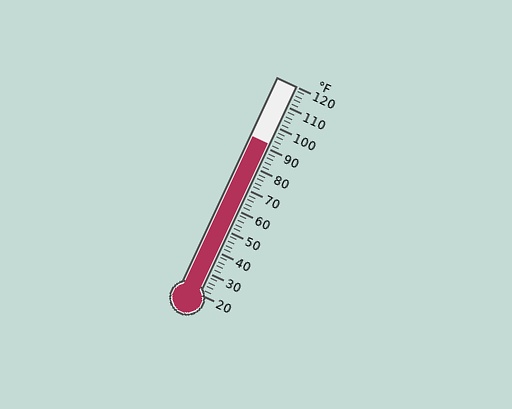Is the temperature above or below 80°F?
The temperature is above 80°F.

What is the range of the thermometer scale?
The thermometer scale ranges from 20°F to 120°F.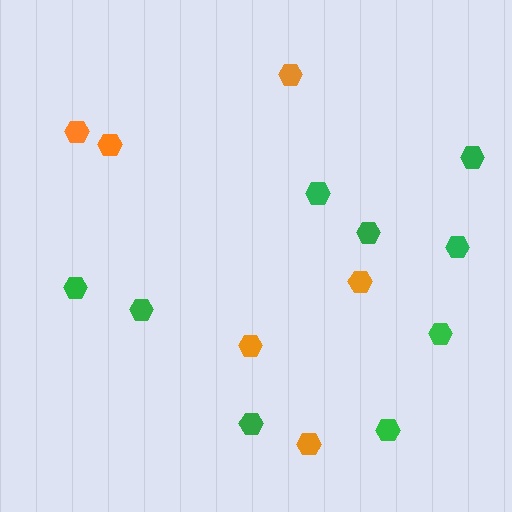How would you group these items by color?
There are 2 groups: one group of green hexagons (9) and one group of orange hexagons (6).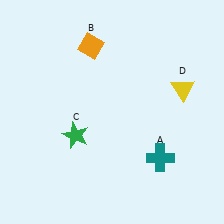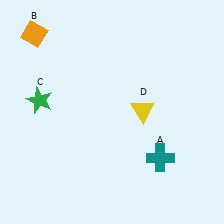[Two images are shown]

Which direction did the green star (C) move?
The green star (C) moved left.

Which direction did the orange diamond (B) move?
The orange diamond (B) moved left.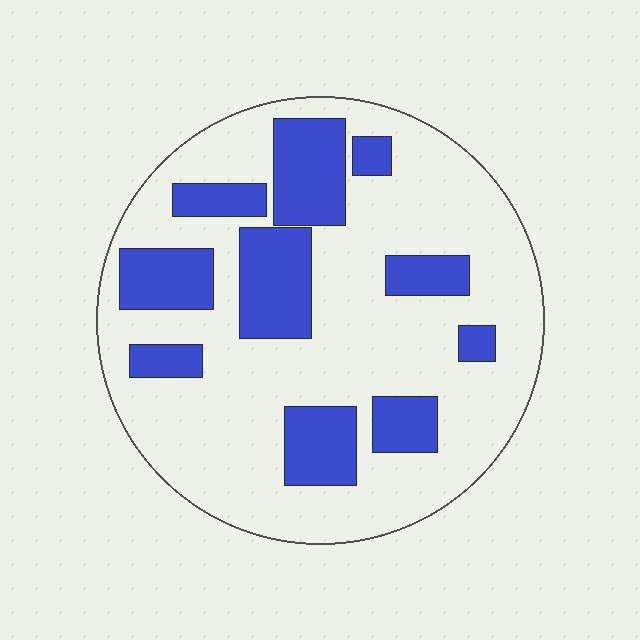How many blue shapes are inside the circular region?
10.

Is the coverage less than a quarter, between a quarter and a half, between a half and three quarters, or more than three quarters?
Between a quarter and a half.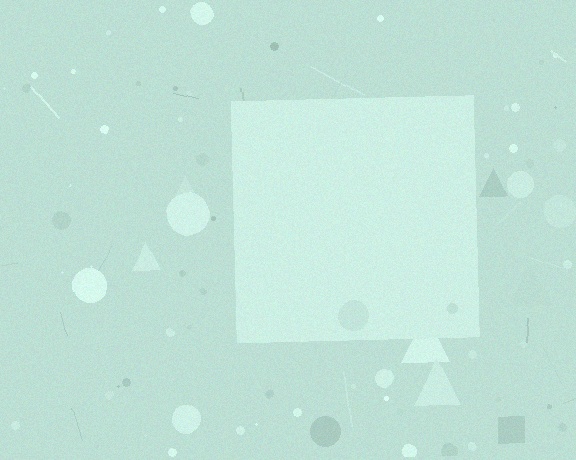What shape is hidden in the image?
A square is hidden in the image.